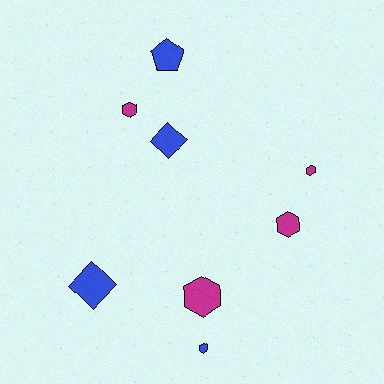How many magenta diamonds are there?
There are no magenta diamonds.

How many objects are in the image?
There are 8 objects.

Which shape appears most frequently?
Hexagon, with 5 objects.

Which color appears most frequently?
Magenta, with 4 objects.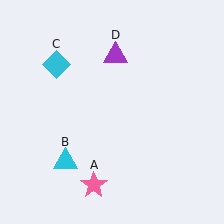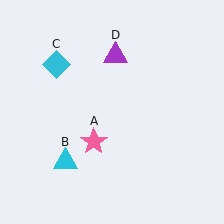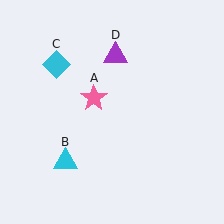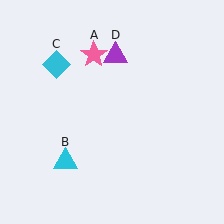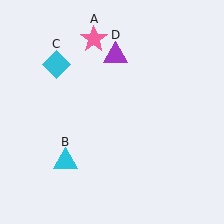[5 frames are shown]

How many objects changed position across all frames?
1 object changed position: pink star (object A).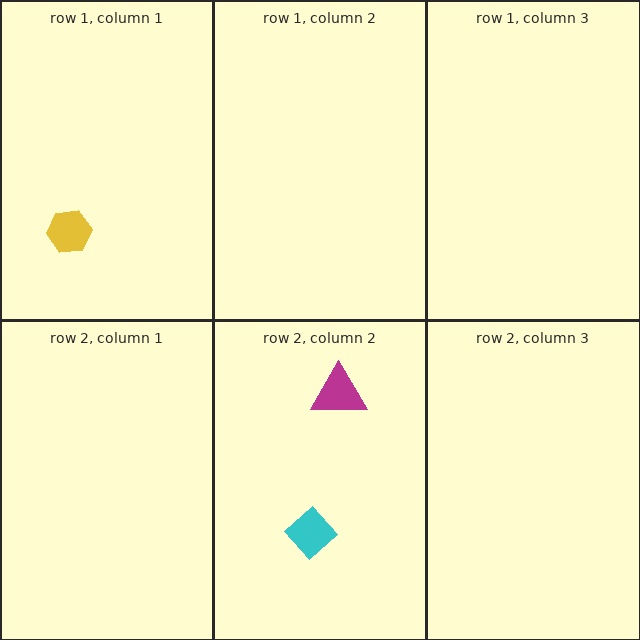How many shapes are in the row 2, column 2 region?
2.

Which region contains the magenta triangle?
The row 2, column 2 region.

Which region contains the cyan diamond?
The row 2, column 2 region.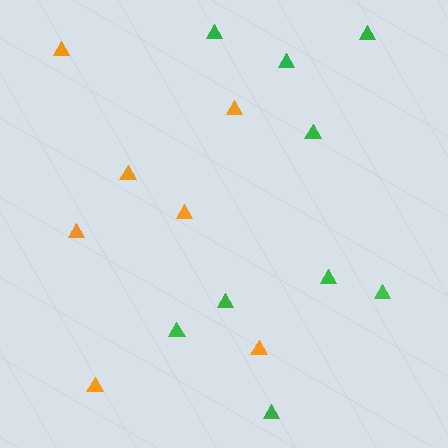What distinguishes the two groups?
There are 2 groups: one group of orange triangles (7) and one group of green triangles (9).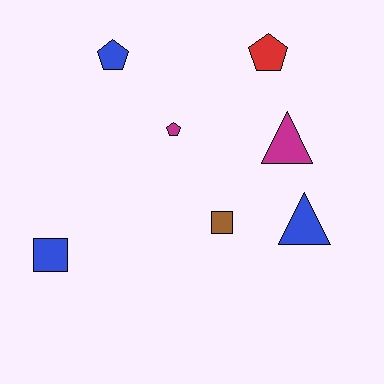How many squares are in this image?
There are 2 squares.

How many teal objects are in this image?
There are no teal objects.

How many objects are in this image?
There are 7 objects.